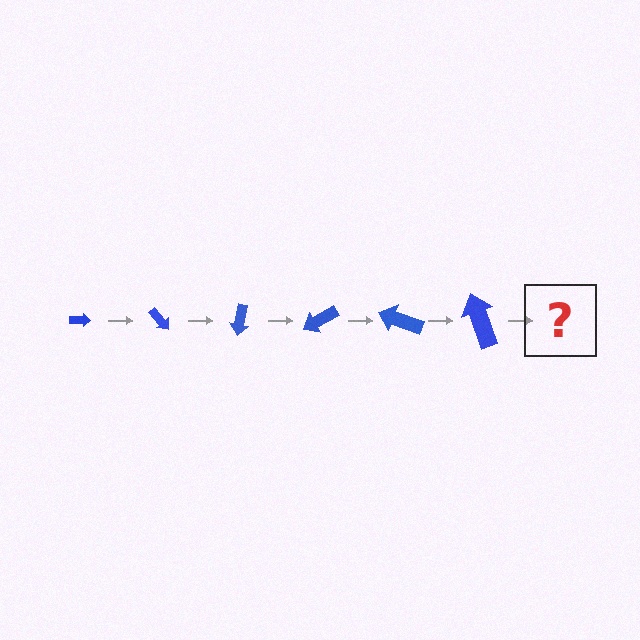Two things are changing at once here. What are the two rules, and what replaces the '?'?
The two rules are that the arrow grows larger each step and it rotates 50 degrees each step. The '?' should be an arrow, larger than the previous one and rotated 300 degrees from the start.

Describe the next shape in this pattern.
It should be an arrow, larger than the previous one and rotated 300 degrees from the start.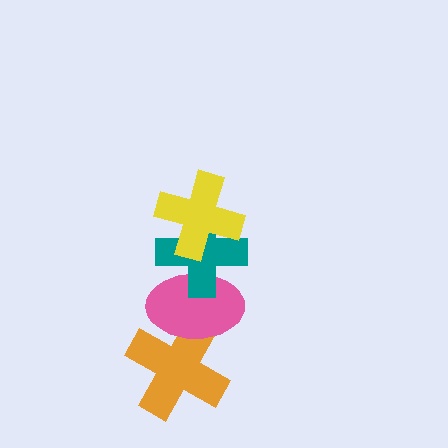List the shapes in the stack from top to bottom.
From top to bottom: the yellow cross, the teal cross, the pink ellipse, the orange cross.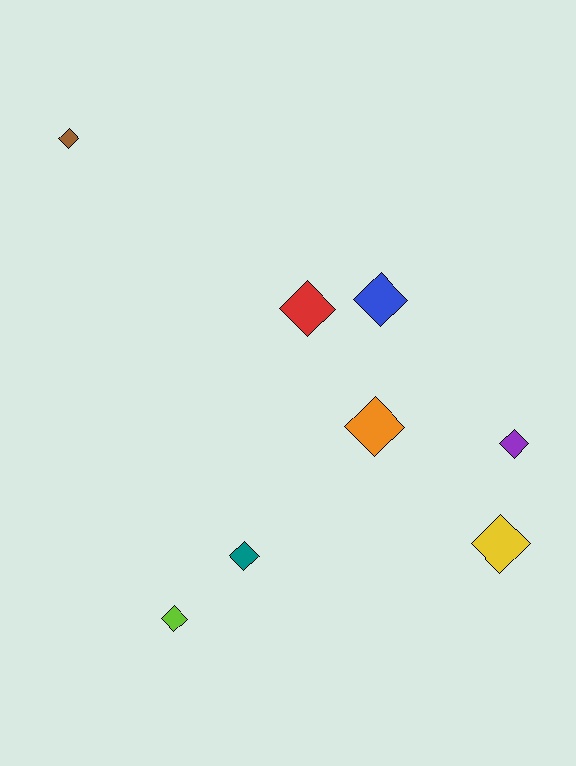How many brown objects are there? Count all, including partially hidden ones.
There is 1 brown object.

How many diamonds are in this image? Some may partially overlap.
There are 8 diamonds.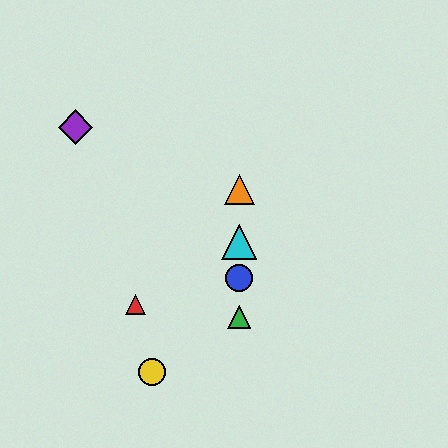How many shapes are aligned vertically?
4 shapes (the blue circle, the green triangle, the orange triangle, the cyan triangle) are aligned vertically.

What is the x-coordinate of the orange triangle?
The orange triangle is at x≈239.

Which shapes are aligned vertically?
The blue circle, the green triangle, the orange triangle, the cyan triangle are aligned vertically.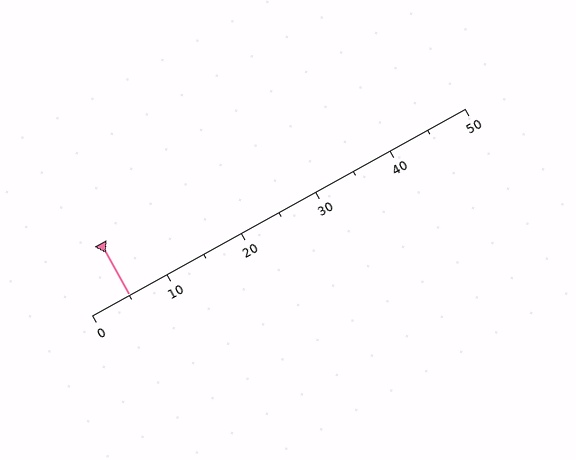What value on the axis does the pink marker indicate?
The marker indicates approximately 5.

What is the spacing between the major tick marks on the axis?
The major ticks are spaced 10 apart.